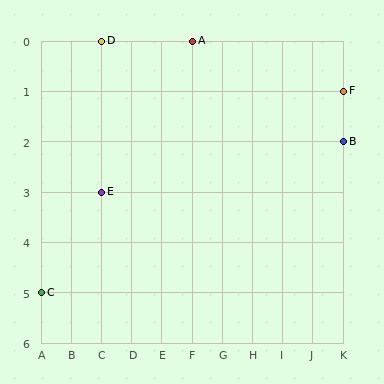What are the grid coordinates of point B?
Point B is at grid coordinates (K, 2).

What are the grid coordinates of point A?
Point A is at grid coordinates (F, 0).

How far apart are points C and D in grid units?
Points C and D are 2 columns and 5 rows apart (about 5.4 grid units diagonally).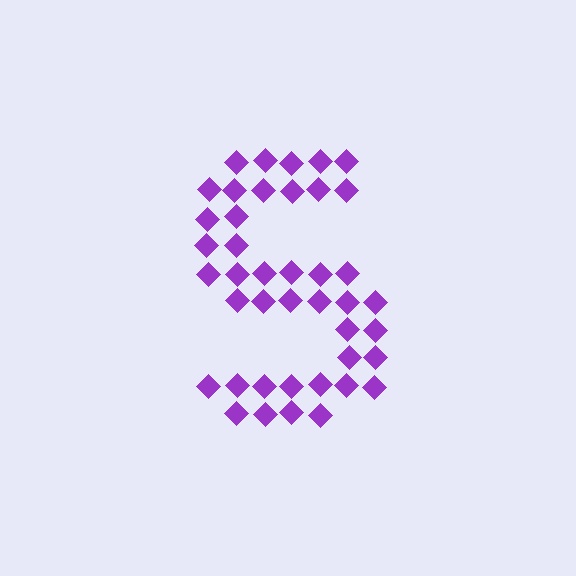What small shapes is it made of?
It is made of small diamonds.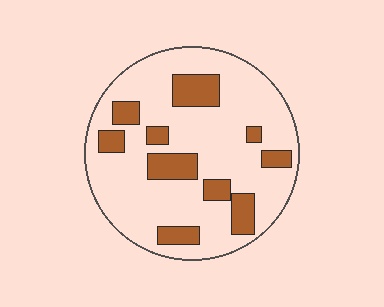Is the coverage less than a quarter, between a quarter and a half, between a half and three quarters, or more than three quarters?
Less than a quarter.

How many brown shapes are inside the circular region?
10.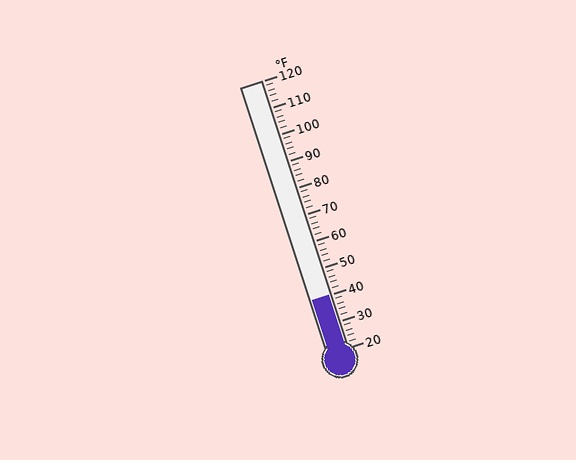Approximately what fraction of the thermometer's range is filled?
The thermometer is filled to approximately 20% of its range.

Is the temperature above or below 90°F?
The temperature is below 90°F.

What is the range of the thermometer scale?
The thermometer scale ranges from 20°F to 120°F.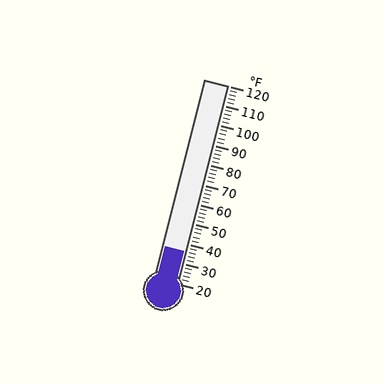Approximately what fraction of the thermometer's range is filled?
The thermometer is filled to approximately 15% of its range.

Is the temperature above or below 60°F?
The temperature is below 60°F.